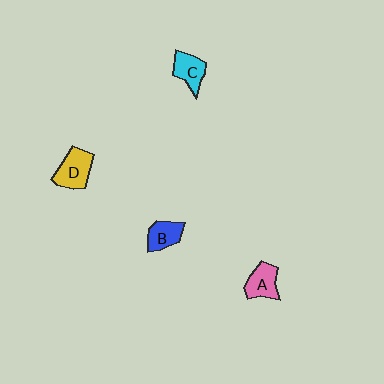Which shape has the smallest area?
Shape B (blue).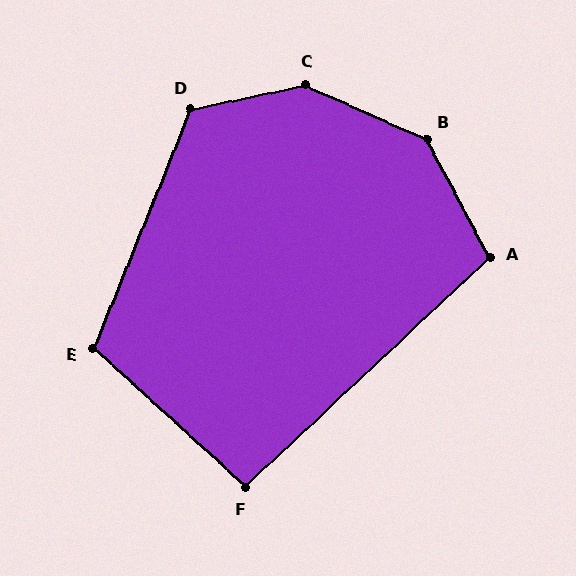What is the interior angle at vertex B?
Approximately 142 degrees (obtuse).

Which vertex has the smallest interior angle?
F, at approximately 94 degrees.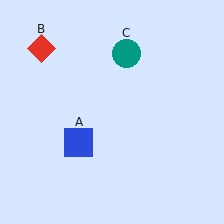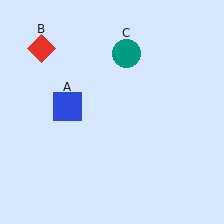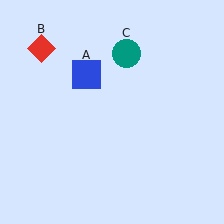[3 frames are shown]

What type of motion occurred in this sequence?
The blue square (object A) rotated clockwise around the center of the scene.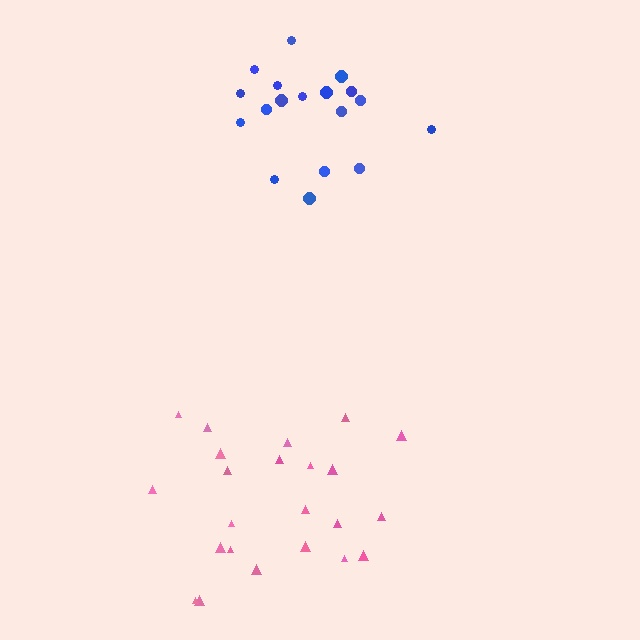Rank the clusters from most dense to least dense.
blue, pink.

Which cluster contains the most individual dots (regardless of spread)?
Pink (23).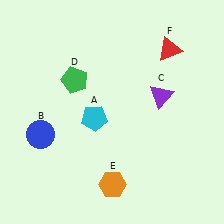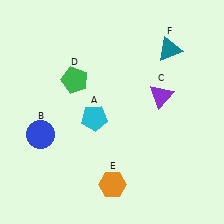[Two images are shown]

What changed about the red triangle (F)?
In Image 1, F is red. In Image 2, it changed to teal.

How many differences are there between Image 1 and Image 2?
There is 1 difference between the two images.